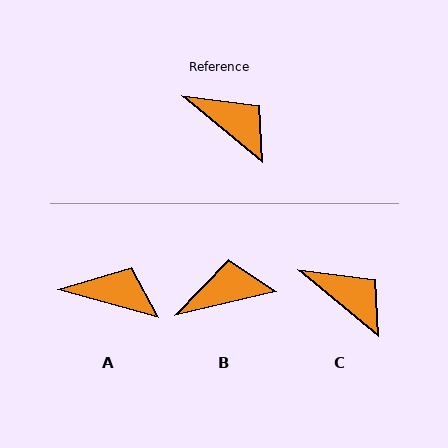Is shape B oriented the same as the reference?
No, it is off by about 52 degrees.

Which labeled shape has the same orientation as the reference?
C.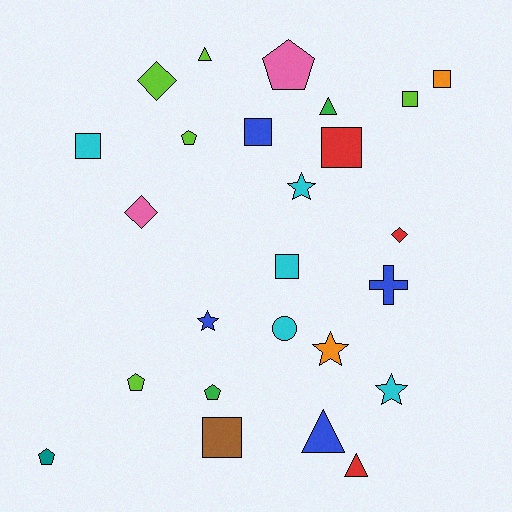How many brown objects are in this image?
There is 1 brown object.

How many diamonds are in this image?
There are 3 diamonds.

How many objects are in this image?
There are 25 objects.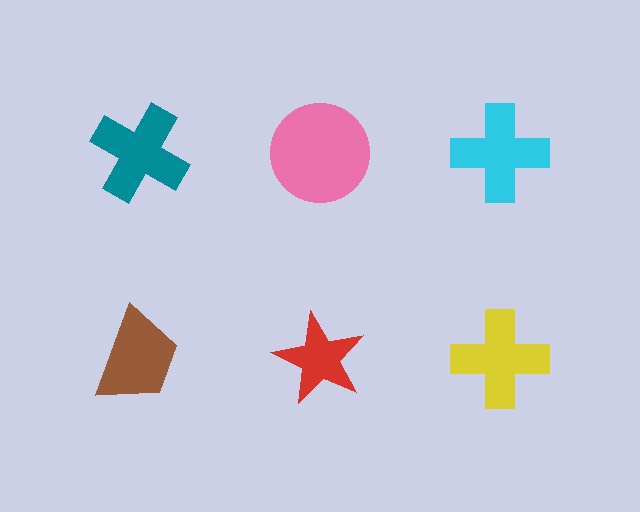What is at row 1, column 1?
A teal cross.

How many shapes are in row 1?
3 shapes.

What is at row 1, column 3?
A cyan cross.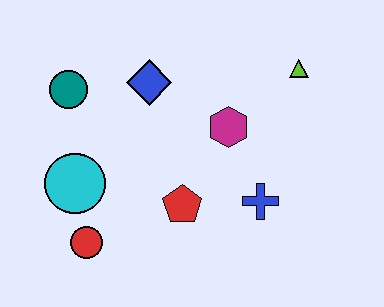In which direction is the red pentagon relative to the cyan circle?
The red pentagon is to the right of the cyan circle.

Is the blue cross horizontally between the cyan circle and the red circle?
No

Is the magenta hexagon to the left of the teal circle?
No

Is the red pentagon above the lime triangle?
No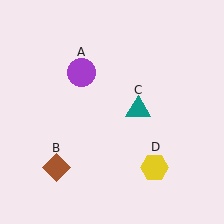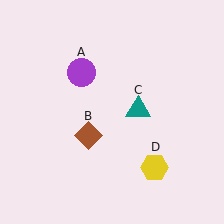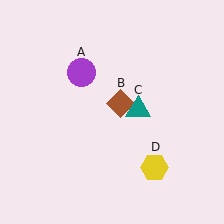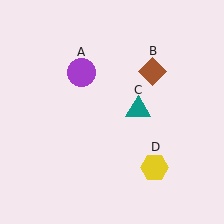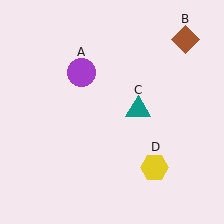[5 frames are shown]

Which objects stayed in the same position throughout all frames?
Purple circle (object A) and teal triangle (object C) and yellow hexagon (object D) remained stationary.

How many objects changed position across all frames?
1 object changed position: brown diamond (object B).